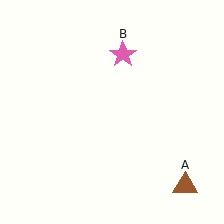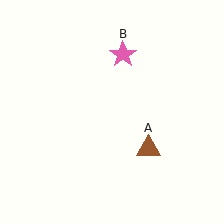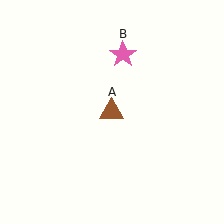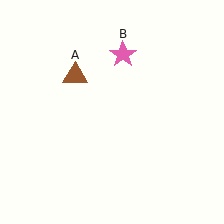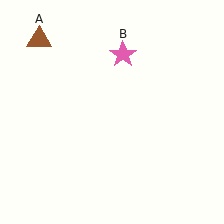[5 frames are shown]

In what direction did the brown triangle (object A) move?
The brown triangle (object A) moved up and to the left.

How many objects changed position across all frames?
1 object changed position: brown triangle (object A).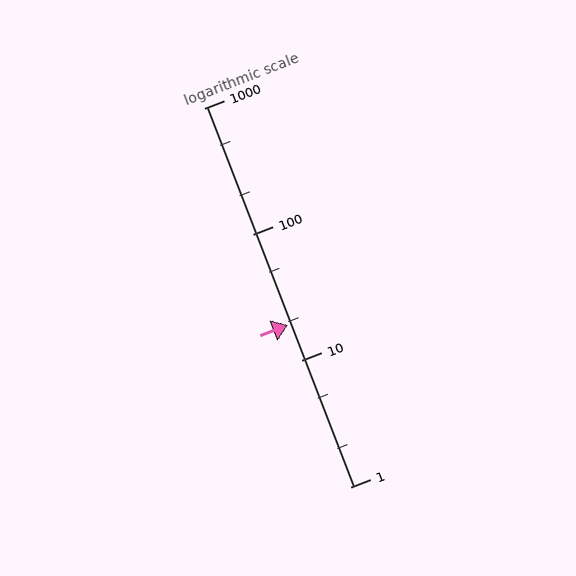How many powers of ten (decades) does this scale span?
The scale spans 3 decades, from 1 to 1000.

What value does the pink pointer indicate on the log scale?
The pointer indicates approximately 19.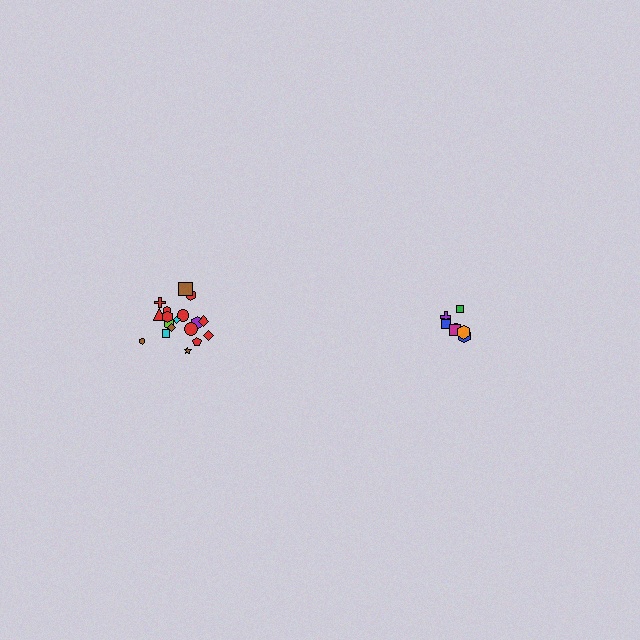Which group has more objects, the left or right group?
The left group.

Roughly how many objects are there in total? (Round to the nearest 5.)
Roughly 25 objects in total.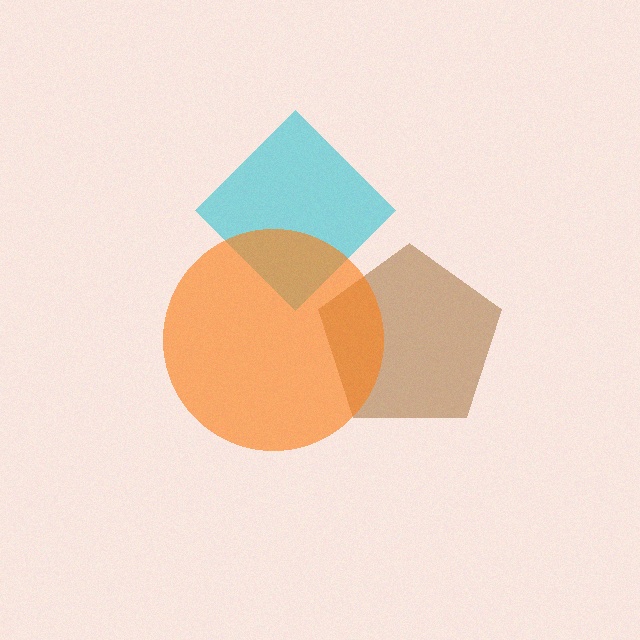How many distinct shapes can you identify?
There are 3 distinct shapes: a brown pentagon, a cyan diamond, an orange circle.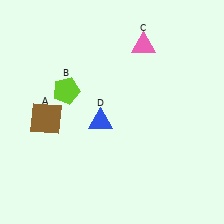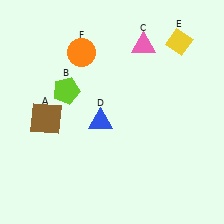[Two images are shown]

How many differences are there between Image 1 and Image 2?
There are 2 differences between the two images.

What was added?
A yellow diamond (E), an orange circle (F) were added in Image 2.